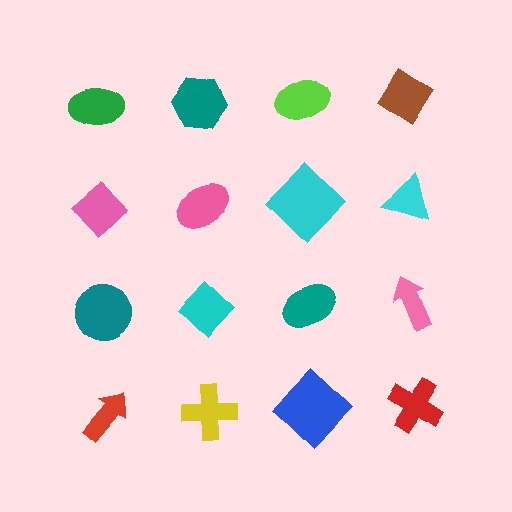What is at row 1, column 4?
A brown diamond.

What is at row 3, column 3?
A teal ellipse.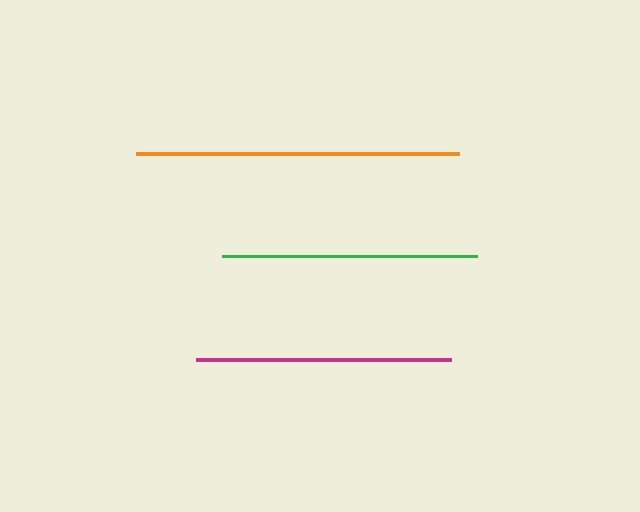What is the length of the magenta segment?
The magenta segment is approximately 255 pixels long.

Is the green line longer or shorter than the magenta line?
The green line is longer than the magenta line.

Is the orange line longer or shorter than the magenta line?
The orange line is longer than the magenta line.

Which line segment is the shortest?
The magenta line is the shortest at approximately 255 pixels.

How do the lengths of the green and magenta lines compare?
The green and magenta lines are approximately the same length.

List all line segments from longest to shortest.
From longest to shortest: orange, green, magenta.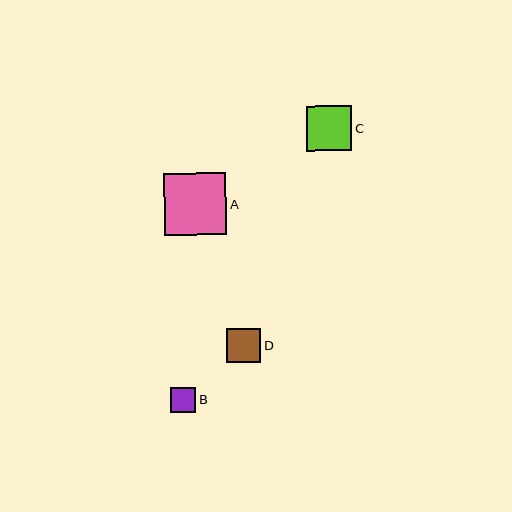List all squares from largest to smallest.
From largest to smallest: A, C, D, B.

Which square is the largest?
Square A is the largest with a size of approximately 62 pixels.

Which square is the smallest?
Square B is the smallest with a size of approximately 25 pixels.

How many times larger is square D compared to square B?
Square D is approximately 1.4 times the size of square B.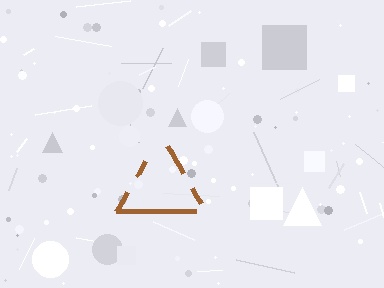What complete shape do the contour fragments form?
The contour fragments form a triangle.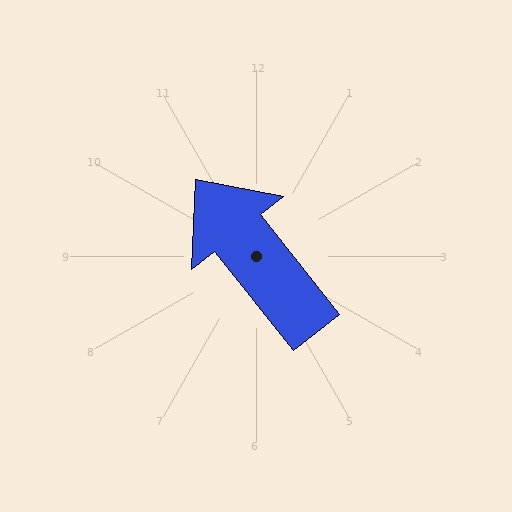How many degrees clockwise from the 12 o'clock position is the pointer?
Approximately 322 degrees.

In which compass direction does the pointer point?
Northwest.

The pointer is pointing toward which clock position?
Roughly 11 o'clock.